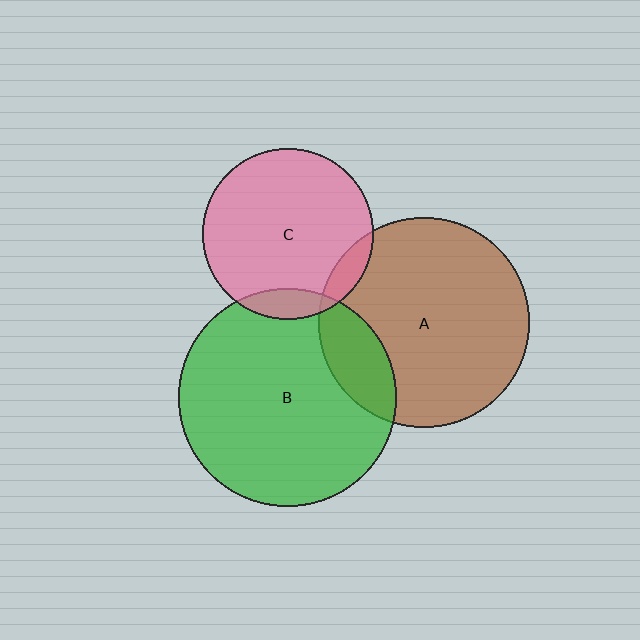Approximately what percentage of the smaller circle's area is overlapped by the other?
Approximately 10%.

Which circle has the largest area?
Circle B (green).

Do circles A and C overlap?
Yes.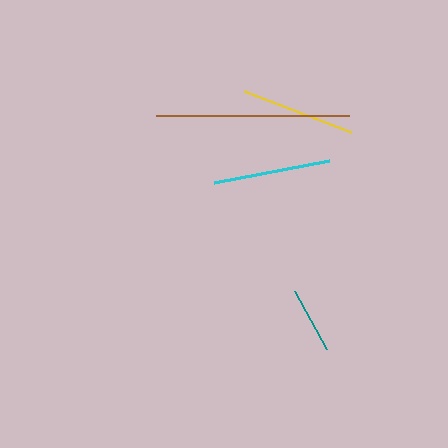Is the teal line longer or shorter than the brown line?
The brown line is longer than the teal line.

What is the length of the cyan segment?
The cyan segment is approximately 117 pixels long.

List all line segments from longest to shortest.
From longest to shortest: brown, cyan, yellow, teal.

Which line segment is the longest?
The brown line is the longest at approximately 193 pixels.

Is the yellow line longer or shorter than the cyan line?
The cyan line is longer than the yellow line.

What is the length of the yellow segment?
The yellow segment is approximately 114 pixels long.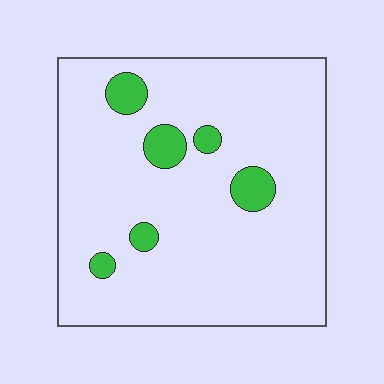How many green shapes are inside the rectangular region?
6.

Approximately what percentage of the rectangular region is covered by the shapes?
Approximately 10%.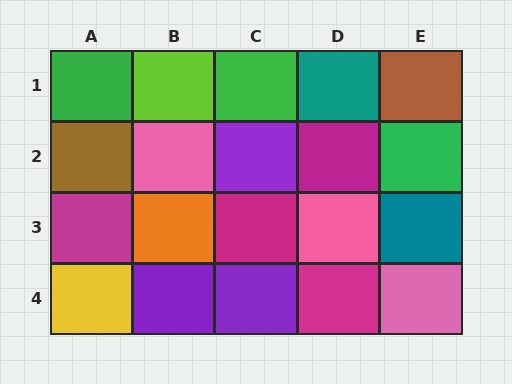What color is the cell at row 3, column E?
Teal.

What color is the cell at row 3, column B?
Orange.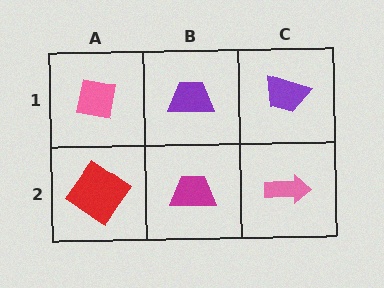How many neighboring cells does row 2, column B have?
3.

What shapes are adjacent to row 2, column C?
A purple trapezoid (row 1, column C), a magenta trapezoid (row 2, column B).